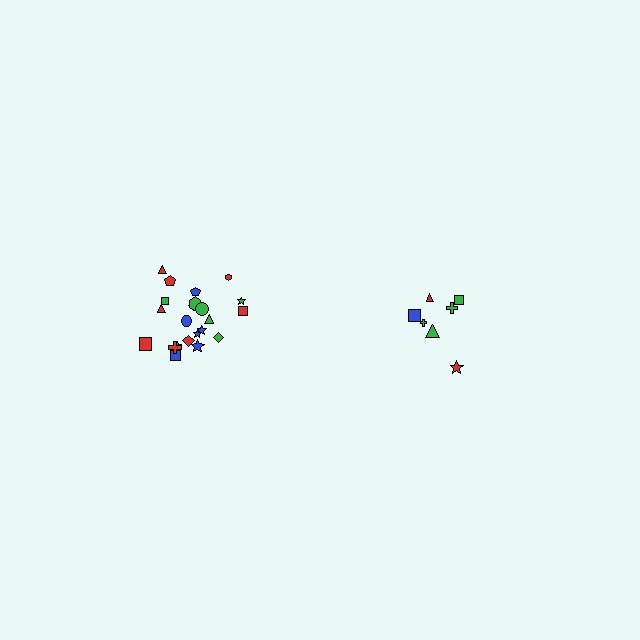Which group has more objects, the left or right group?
The left group.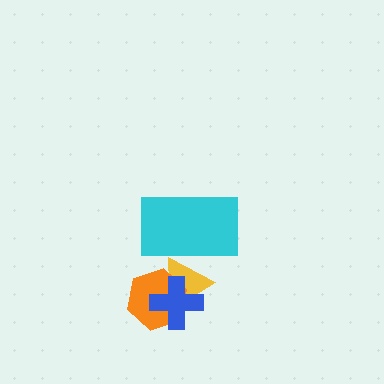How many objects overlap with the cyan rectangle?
1 object overlaps with the cyan rectangle.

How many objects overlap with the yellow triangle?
3 objects overlap with the yellow triangle.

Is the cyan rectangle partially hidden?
No, no other shape covers it.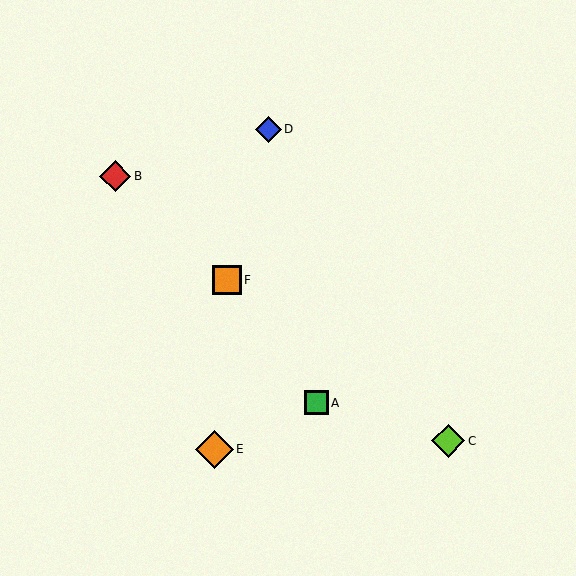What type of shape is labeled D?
Shape D is a blue diamond.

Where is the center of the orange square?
The center of the orange square is at (227, 280).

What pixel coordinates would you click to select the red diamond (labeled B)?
Click at (115, 176) to select the red diamond B.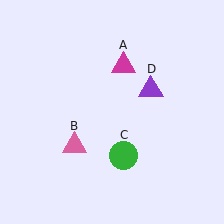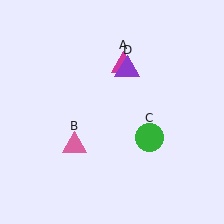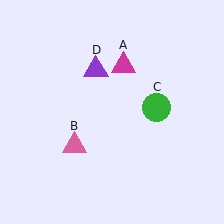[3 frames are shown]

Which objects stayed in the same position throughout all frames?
Magenta triangle (object A) and pink triangle (object B) remained stationary.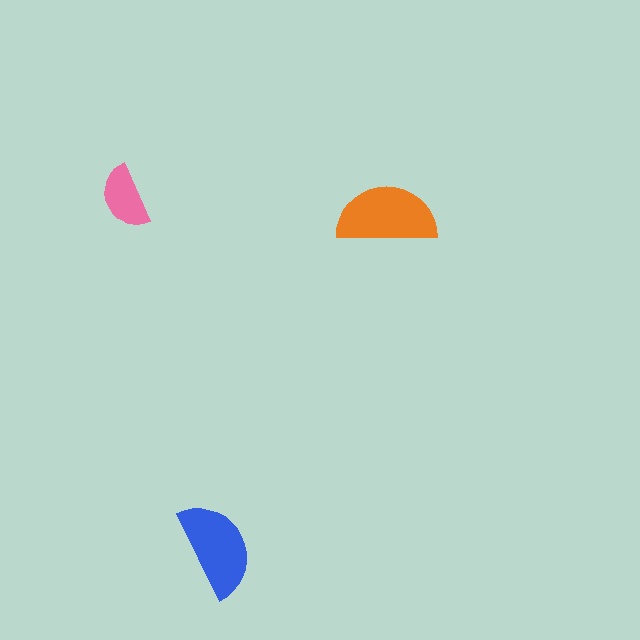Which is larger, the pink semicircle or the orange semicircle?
The orange one.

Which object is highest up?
The pink semicircle is topmost.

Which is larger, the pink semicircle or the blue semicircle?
The blue one.